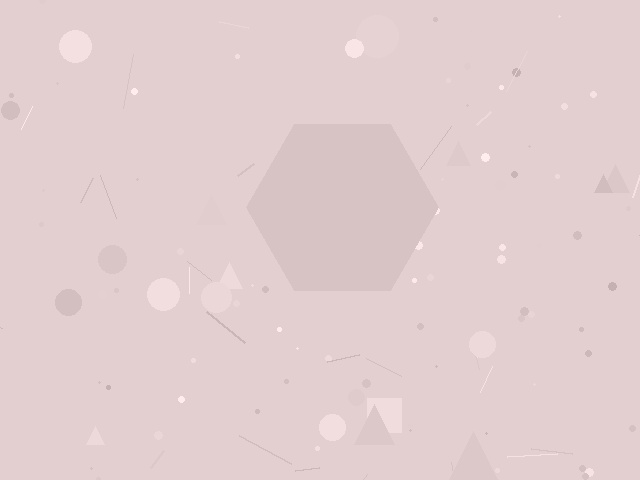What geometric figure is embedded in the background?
A hexagon is embedded in the background.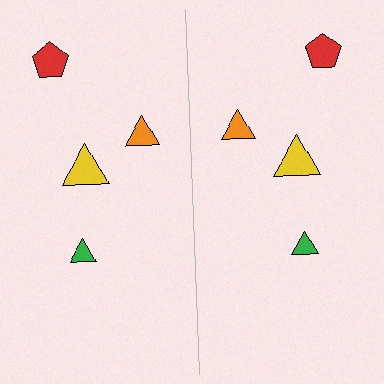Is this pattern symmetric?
Yes, this pattern has bilateral (reflection) symmetry.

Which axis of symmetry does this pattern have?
The pattern has a vertical axis of symmetry running through the center of the image.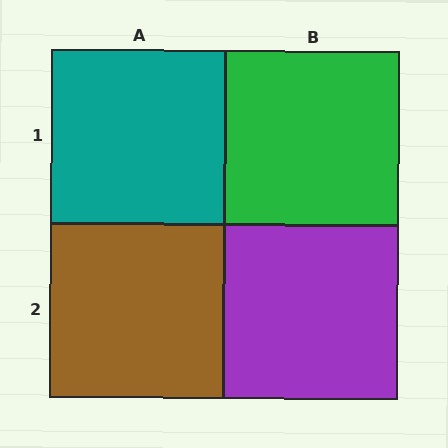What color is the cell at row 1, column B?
Green.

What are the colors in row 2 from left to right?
Brown, purple.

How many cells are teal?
1 cell is teal.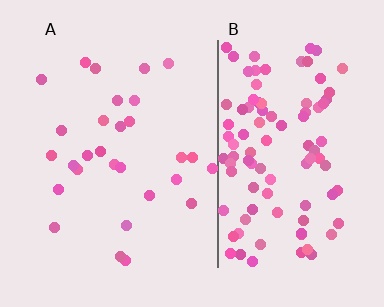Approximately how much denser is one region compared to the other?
Approximately 3.6× — region B over region A.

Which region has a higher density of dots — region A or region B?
B (the right).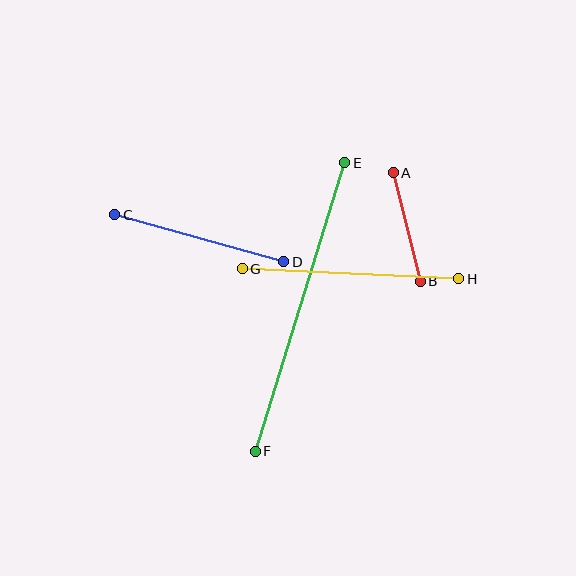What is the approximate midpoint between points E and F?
The midpoint is at approximately (300, 307) pixels.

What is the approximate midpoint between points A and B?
The midpoint is at approximately (407, 227) pixels.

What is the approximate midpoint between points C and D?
The midpoint is at approximately (199, 238) pixels.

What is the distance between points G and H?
The distance is approximately 217 pixels.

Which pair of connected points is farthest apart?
Points E and F are farthest apart.